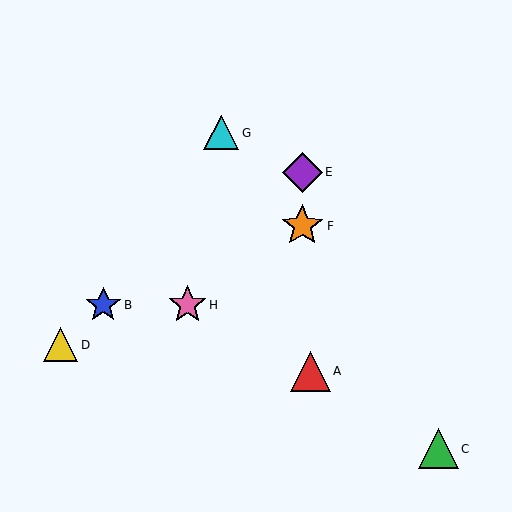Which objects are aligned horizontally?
Objects B, H are aligned horizontally.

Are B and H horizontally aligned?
Yes, both are at y≈305.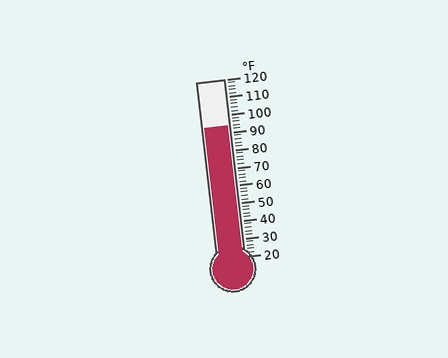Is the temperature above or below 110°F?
The temperature is below 110°F.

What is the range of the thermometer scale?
The thermometer scale ranges from 20°F to 120°F.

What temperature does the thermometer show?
The thermometer shows approximately 94°F.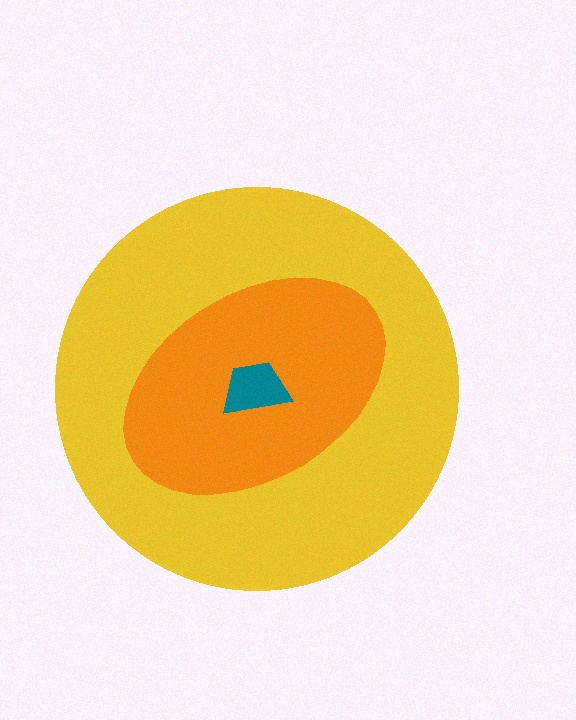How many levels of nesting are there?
3.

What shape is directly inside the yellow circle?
The orange ellipse.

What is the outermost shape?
The yellow circle.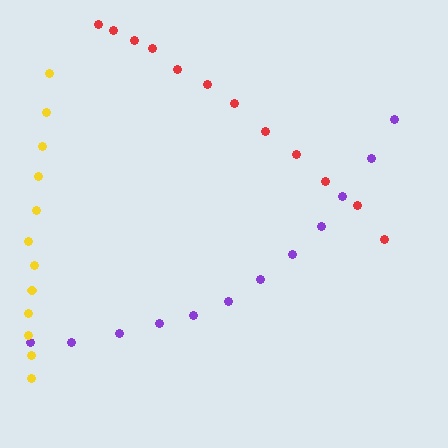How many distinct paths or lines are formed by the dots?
There are 3 distinct paths.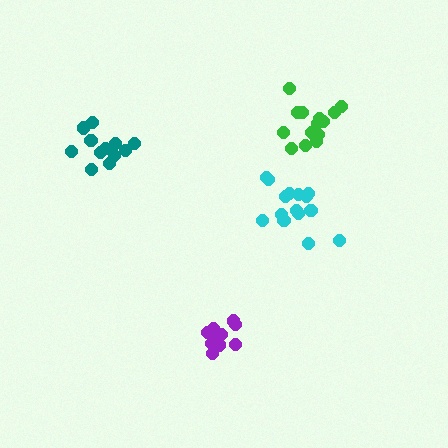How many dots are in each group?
Group 1: 16 dots, Group 2: 14 dots, Group 3: 12 dots, Group 4: 10 dots (52 total).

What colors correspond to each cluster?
The clusters are colored: cyan, green, teal, purple.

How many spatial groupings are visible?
There are 4 spatial groupings.